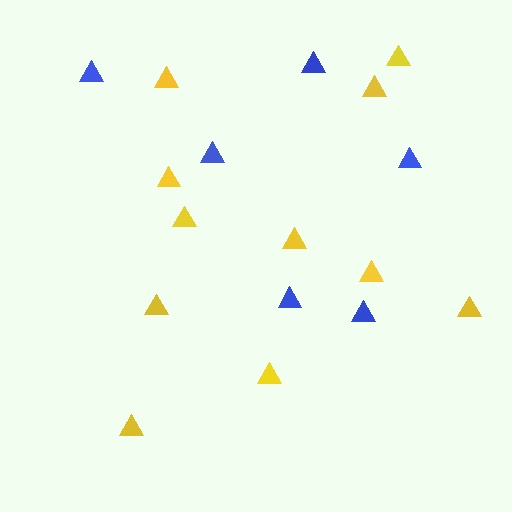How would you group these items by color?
There are 2 groups: one group of blue triangles (6) and one group of yellow triangles (11).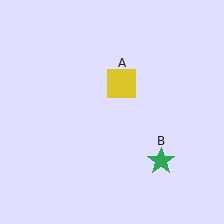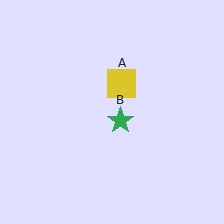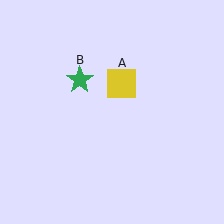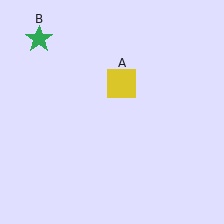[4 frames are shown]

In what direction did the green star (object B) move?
The green star (object B) moved up and to the left.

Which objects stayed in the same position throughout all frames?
Yellow square (object A) remained stationary.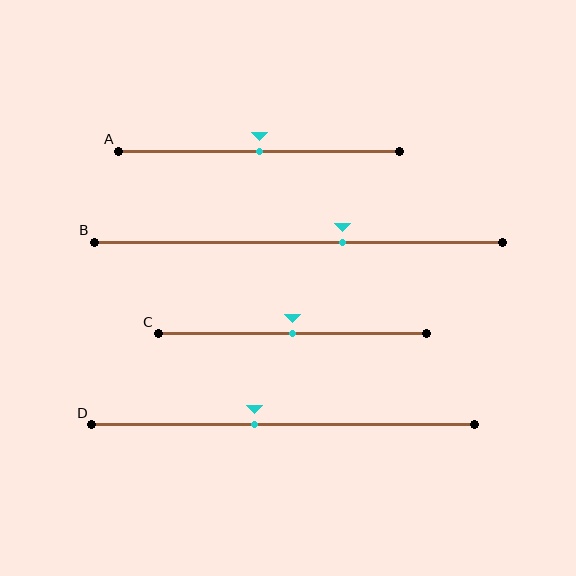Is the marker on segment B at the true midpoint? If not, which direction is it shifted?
No, the marker on segment B is shifted to the right by about 11% of the segment length.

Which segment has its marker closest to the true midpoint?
Segment A has its marker closest to the true midpoint.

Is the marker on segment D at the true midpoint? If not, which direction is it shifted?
No, the marker on segment D is shifted to the left by about 8% of the segment length.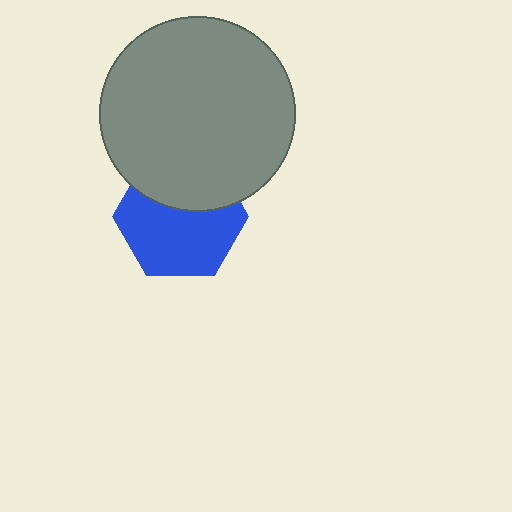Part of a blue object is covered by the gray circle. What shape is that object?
It is a hexagon.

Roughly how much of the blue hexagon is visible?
About half of it is visible (roughly 63%).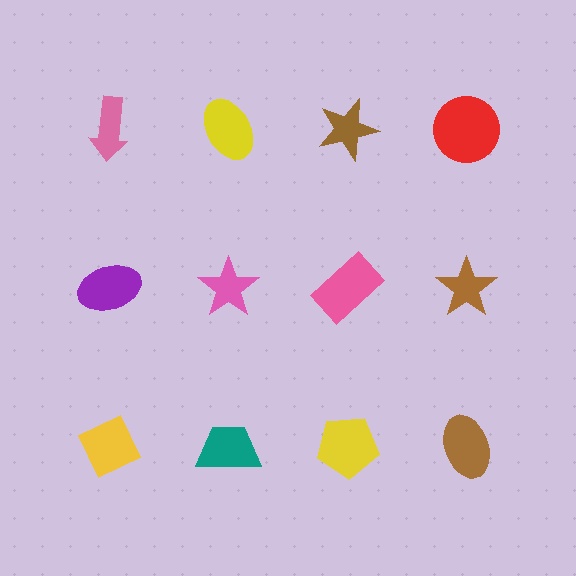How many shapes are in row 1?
4 shapes.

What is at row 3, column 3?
A yellow pentagon.